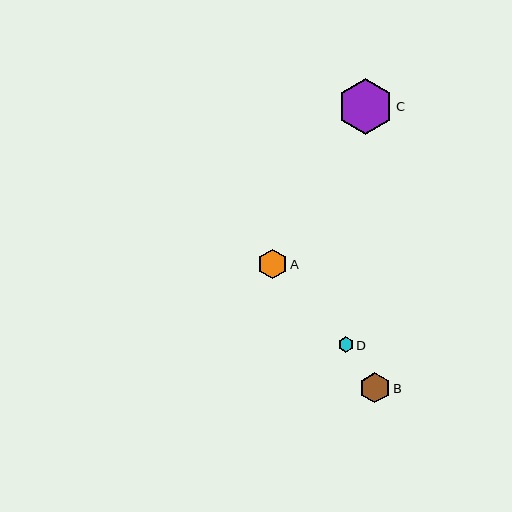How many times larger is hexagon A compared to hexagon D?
Hexagon A is approximately 1.9 times the size of hexagon D.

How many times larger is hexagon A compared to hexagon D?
Hexagon A is approximately 1.9 times the size of hexagon D.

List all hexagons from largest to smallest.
From largest to smallest: C, B, A, D.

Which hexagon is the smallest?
Hexagon D is the smallest with a size of approximately 15 pixels.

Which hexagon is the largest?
Hexagon C is the largest with a size of approximately 55 pixels.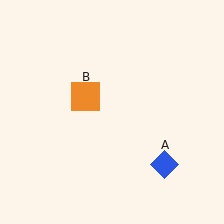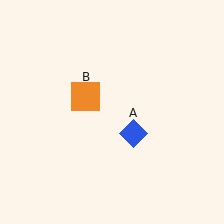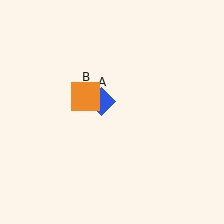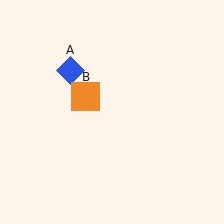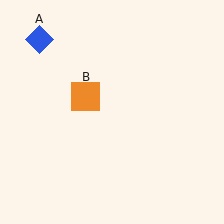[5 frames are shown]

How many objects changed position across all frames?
1 object changed position: blue diamond (object A).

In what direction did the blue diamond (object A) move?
The blue diamond (object A) moved up and to the left.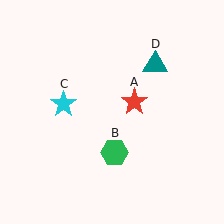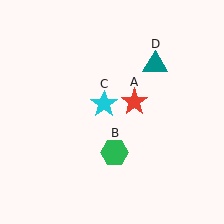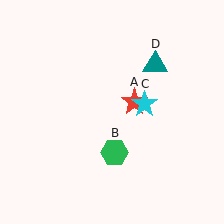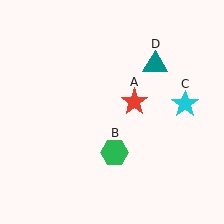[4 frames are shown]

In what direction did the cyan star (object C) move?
The cyan star (object C) moved right.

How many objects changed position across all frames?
1 object changed position: cyan star (object C).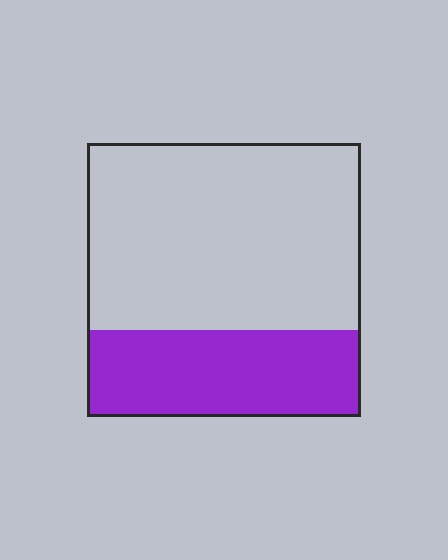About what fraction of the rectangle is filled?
About one third (1/3).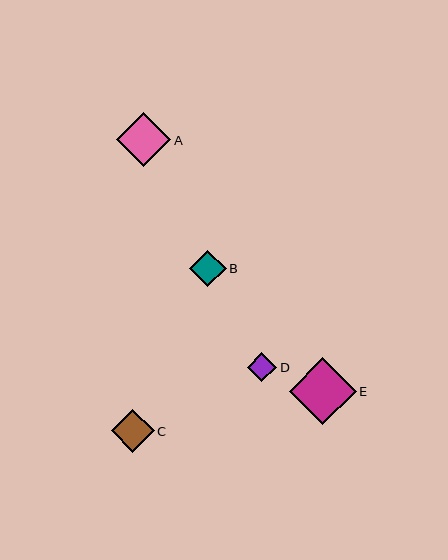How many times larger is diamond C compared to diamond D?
Diamond C is approximately 1.5 times the size of diamond D.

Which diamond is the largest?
Diamond E is the largest with a size of approximately 67 pixels.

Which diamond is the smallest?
Diamond D is the smallest with a size of approximately 29 pixels.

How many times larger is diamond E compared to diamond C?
Diamond E is approximately 1.6 times the size of diamond C.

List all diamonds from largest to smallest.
From largest to smallest: E, A, C, B, D.